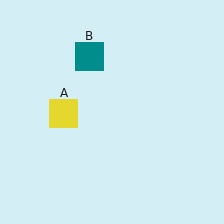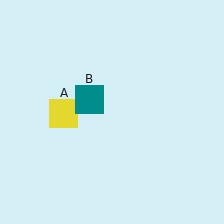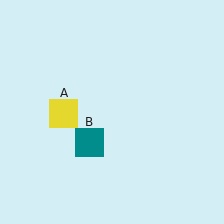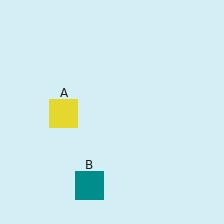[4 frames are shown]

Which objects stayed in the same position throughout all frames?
Yellow square (object A) remained stationary.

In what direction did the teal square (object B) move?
The teal square (object B) moved down.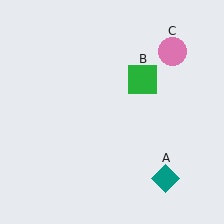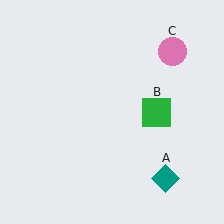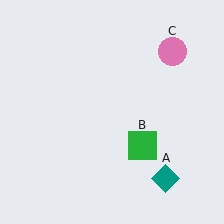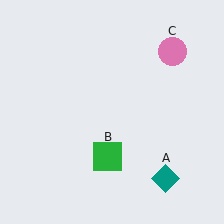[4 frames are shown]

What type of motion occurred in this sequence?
The green square (object B) rotated clockwise around the center of the scene.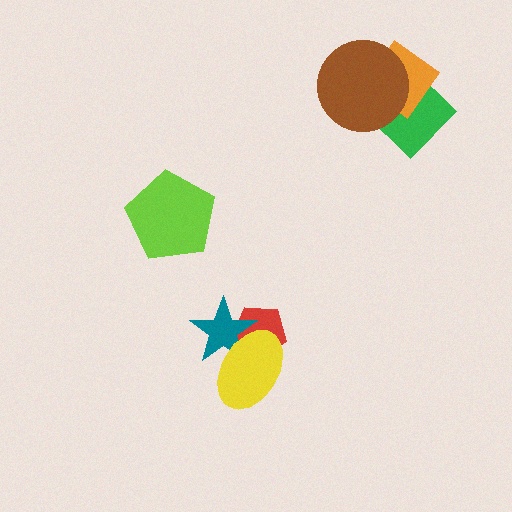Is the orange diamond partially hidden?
Yes, it is partially covered by another shape.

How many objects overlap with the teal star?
2 objects overlap with the teal star.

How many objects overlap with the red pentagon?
2 objects overlap with the red pentagon.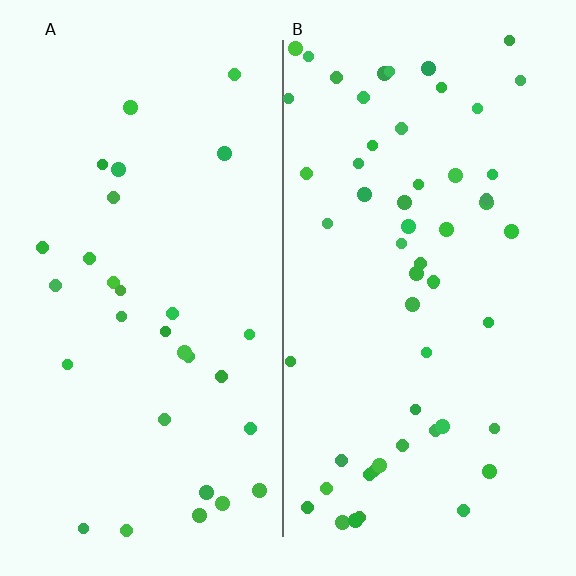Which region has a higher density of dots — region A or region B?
B (the right).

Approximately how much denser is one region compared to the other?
Approximately 1.8× — region B over region A.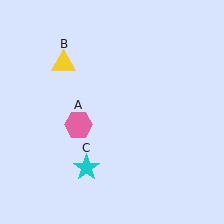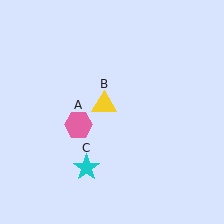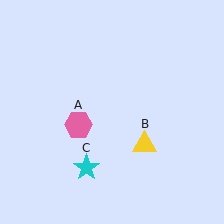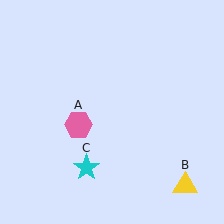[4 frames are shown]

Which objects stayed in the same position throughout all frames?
Pink hexagon (object A) and cyan star (object C) remained stationary.